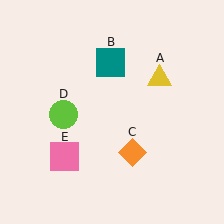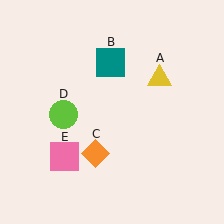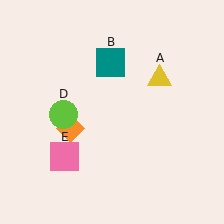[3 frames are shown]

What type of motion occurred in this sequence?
The orange diamond (object C) rotated clockwise around the center of the scene.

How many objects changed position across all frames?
1 object changed position: orange diamond (object C).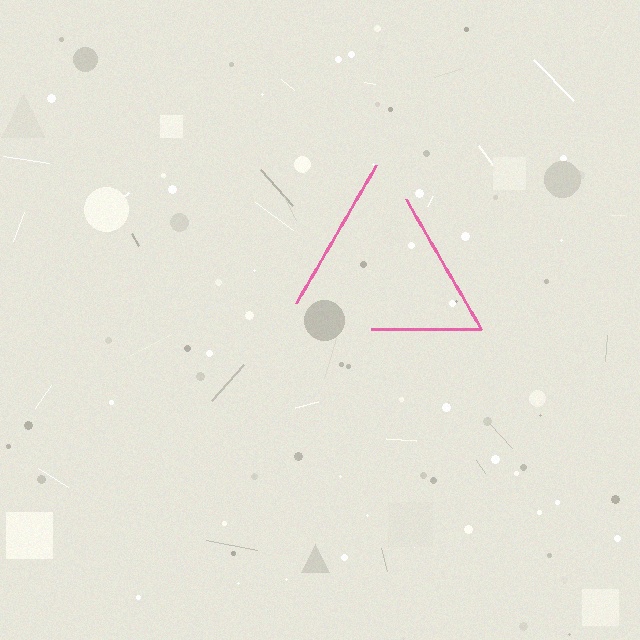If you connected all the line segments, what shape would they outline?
They would outline a triangle.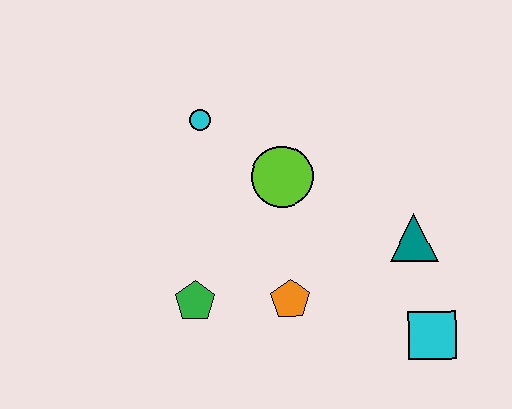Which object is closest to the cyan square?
The teal triangle is closest to the cyan square.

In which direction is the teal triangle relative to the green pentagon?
The teal triangle is to the right of the green pentagon.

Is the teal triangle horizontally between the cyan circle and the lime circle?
No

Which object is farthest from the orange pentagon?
The cyan circle is farthest from the orange pentagon.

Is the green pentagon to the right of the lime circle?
No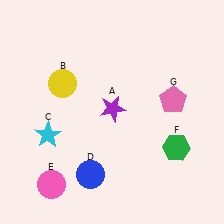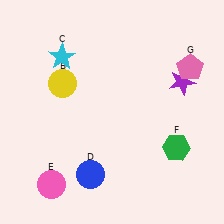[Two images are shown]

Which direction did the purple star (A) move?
The purple star (A) moved right.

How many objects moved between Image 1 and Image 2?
3 objects moved between the two images.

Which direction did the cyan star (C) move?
The cyan star (C) moved up.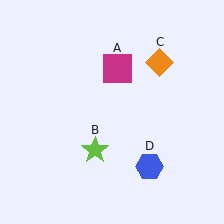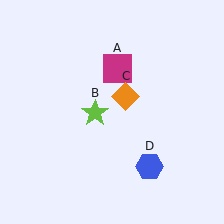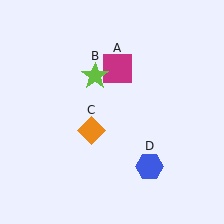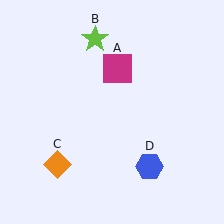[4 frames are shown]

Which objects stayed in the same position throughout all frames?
Magenta square (object A) and blue hexagon (object D) remained stationary.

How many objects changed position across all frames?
2 objects changed position: lime star (object B), orange diamond (object C).